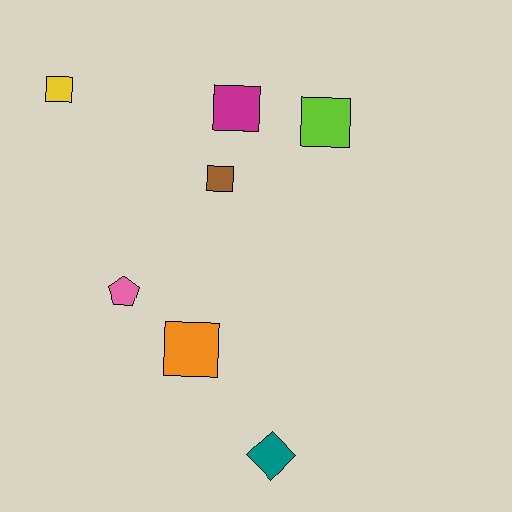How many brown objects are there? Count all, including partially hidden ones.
There is 1 brown object.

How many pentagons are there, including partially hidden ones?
There is 1 pentagon.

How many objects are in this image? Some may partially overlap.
There are 7 objects.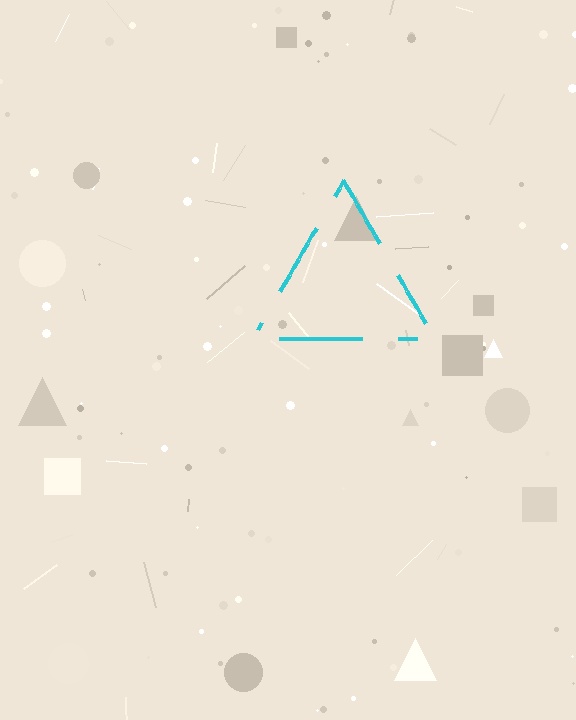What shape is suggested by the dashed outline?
The dashed outline suggests a triangle.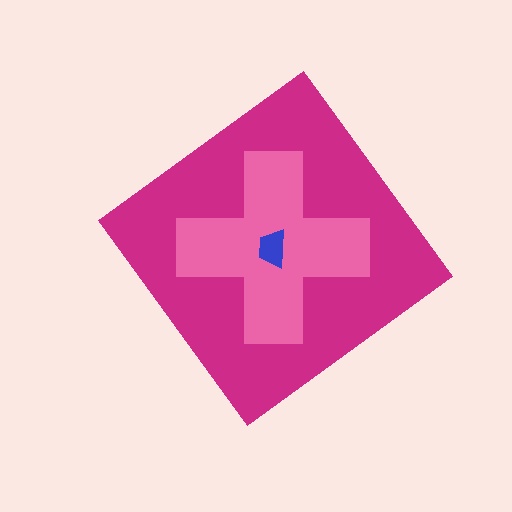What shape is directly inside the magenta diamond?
The pink cross.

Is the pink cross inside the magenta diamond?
Yes.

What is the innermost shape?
The blue trapezoid.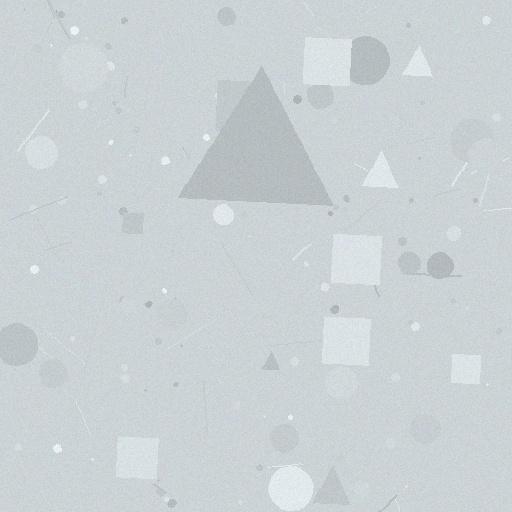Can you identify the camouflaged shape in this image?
The camouflaged shape is a triangle.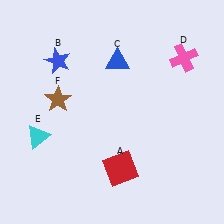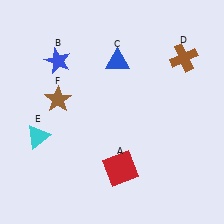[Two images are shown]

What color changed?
The cross (D) changed from pink in Image 1 to brown in Image 2.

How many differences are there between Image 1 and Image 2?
There is 1 difference between the two images.